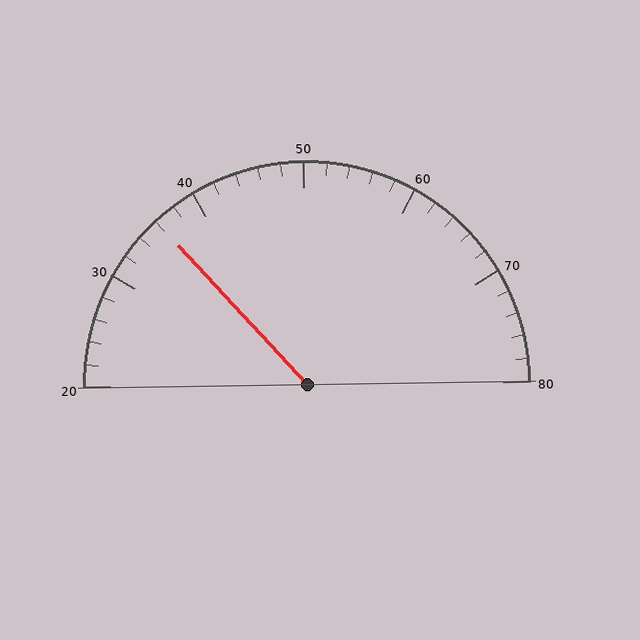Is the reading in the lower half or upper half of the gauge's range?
The reading is in the lower half of the range (20 to 80).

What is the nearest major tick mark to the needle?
The nearest major tick mark is 40.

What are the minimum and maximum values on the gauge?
The gauge ranges from 20 to 80.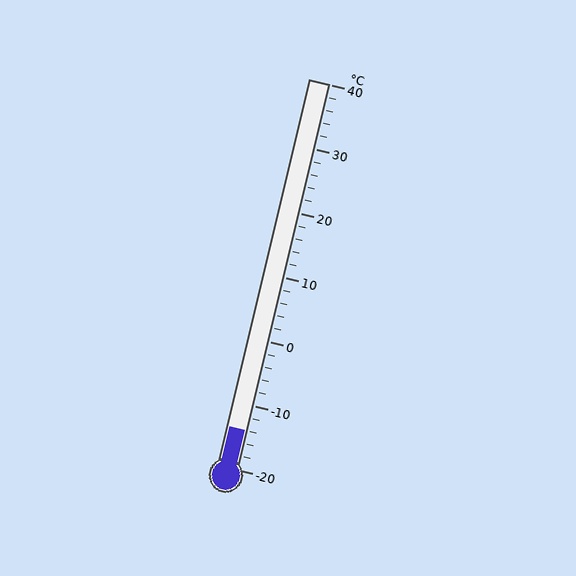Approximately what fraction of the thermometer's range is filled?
The thermometer is filled to approximately 10% of its range.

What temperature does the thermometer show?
The thermometer shows approximately -14°C.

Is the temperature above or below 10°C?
The temperature is below 10°C.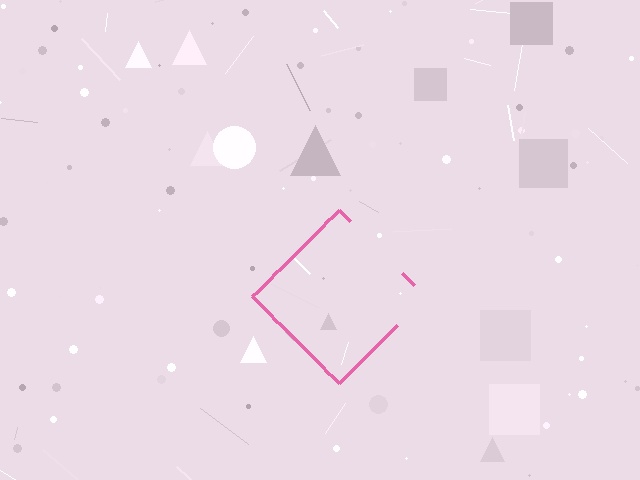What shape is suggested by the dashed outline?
The dashed outline suggests a diamond.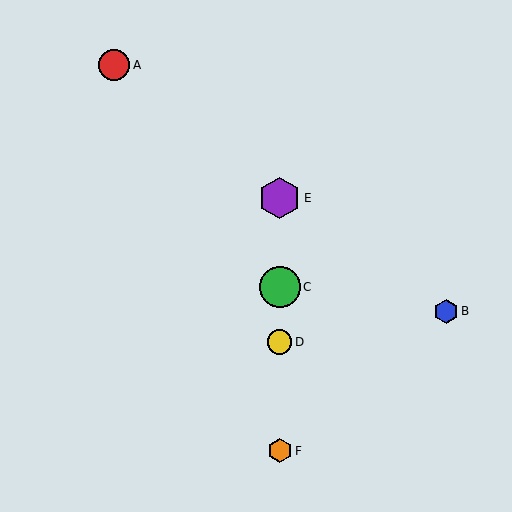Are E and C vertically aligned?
Yes, both are at x≈280.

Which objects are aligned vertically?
Objects C, D, E, F are aligned vertically.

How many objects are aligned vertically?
4 objects (C, D, E, F) are aligned vertically.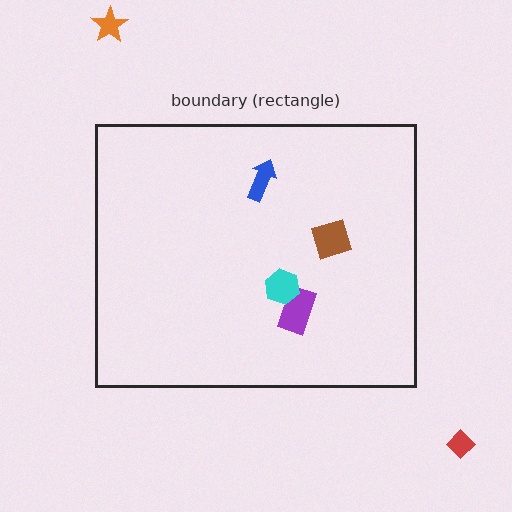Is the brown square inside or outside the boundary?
Inside.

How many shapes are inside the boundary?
4 inside, 2 outside.